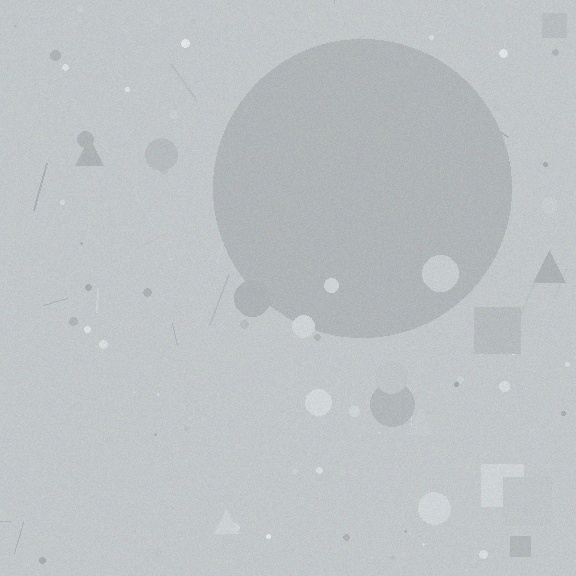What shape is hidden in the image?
A circle is hidden in the image.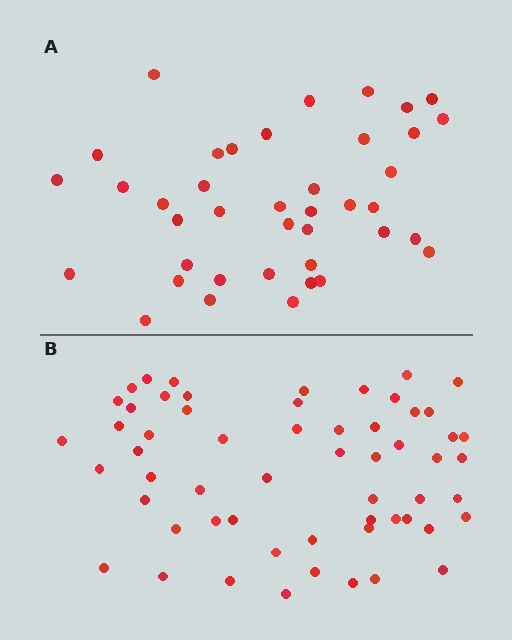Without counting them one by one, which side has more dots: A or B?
Region B (the bottom region) has more dots.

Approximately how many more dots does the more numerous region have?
Region B has approximately 20 more dots than region A.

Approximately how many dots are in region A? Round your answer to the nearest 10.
About 40 dots.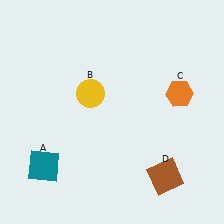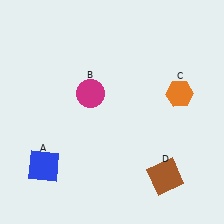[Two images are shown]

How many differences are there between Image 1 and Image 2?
There are 2 differences between the two images.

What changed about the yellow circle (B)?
In Image 1, B is yellow. In Image 2, it changed to magenta.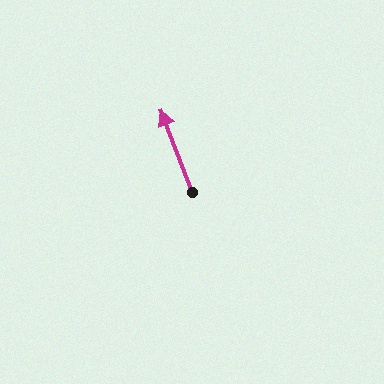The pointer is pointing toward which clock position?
Roughly 11 o'clock.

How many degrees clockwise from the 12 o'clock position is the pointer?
Approximately 339 degrees.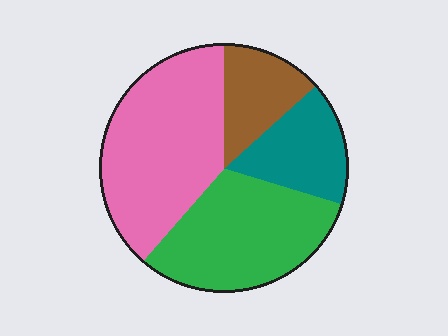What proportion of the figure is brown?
Brown takes up about one eighth (1/8) of the figure.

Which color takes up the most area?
Pink, at roughly 40%.